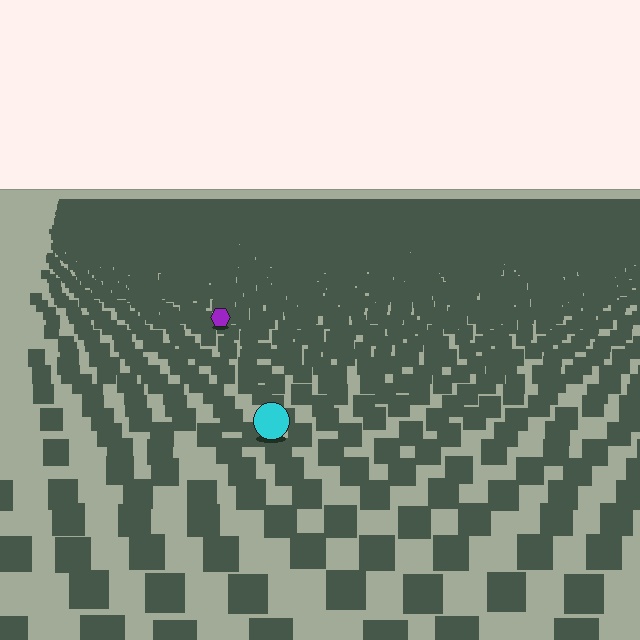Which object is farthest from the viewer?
The purple hexagon is farthest from the viewer. It appears smaller and the ground texture around it is denser.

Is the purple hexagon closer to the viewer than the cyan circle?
No. The cyan circle is closer — you can tell from the texture gradient: the ground texture is coarser near it.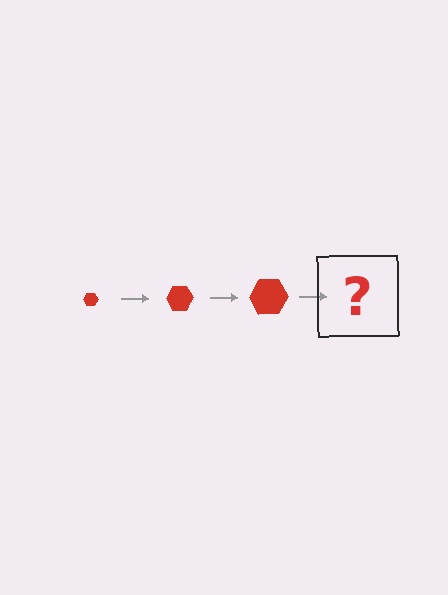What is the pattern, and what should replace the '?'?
The pattern is that the hexagon gets progressively larger each step. The '?' should be a red hexagon, larger than the previous one.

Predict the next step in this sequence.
The next step is a red hexagon, larger than the previous one.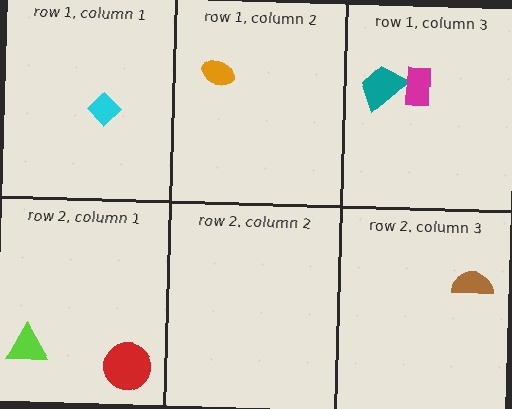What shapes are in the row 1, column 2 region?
The orange ellipse.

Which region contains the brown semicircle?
The row 2, column 3 region.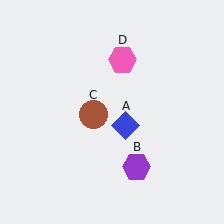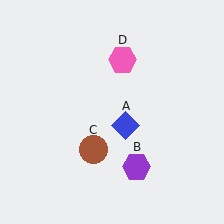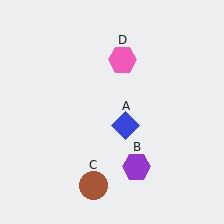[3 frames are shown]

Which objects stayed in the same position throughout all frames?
Blue diamond (object A) and purple hexagon (object B) and pink hexagon (object D) remained stationary.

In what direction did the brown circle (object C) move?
The brown circle (object C) moved down.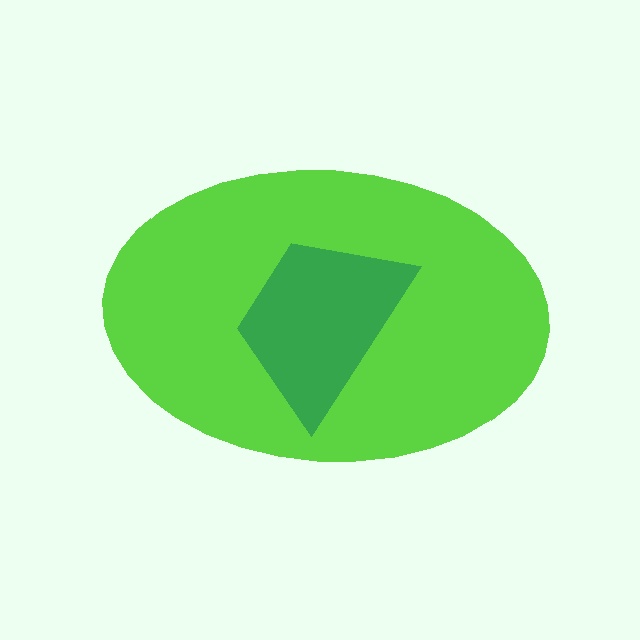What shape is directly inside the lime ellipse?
The green trapezoid.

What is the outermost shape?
The lime ellipse.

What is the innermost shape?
The green trapezoid.